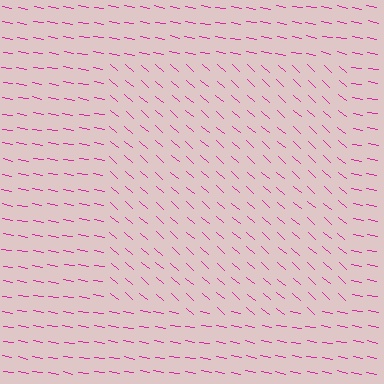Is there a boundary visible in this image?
Yes, there is a texture boundary formed by a change in line orientation.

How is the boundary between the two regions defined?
The boundary is defined purely by a change in line orientation (approximately 31 degrees difference). All lines are the same color and thickness.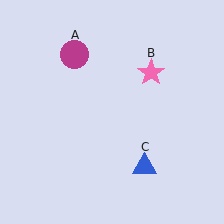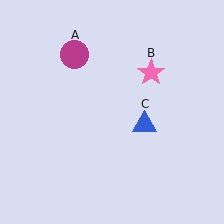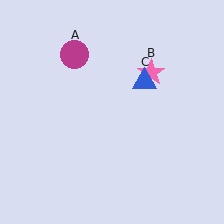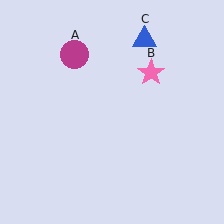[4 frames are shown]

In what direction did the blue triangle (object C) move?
The blue triangle (object C) moved up.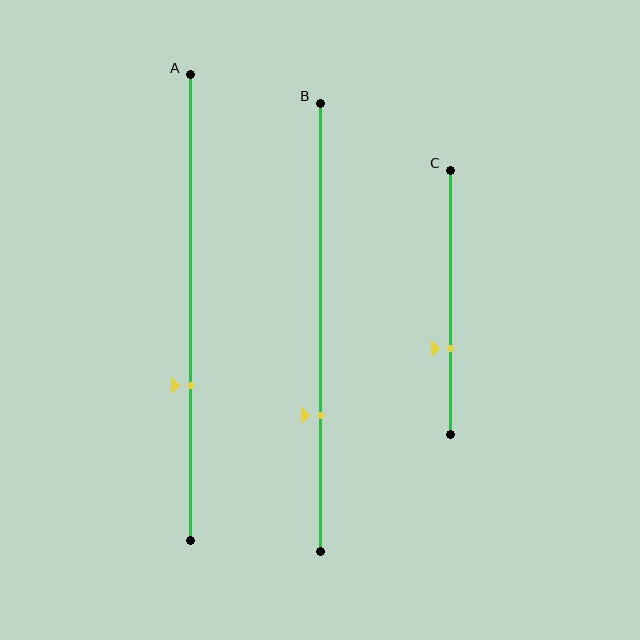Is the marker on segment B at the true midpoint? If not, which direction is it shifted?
No, the marker on segment B is shifted downward by about 20% of the segment length.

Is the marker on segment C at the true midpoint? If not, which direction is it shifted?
No, the marker on segment C is shifted downward by about 17% of the segment length.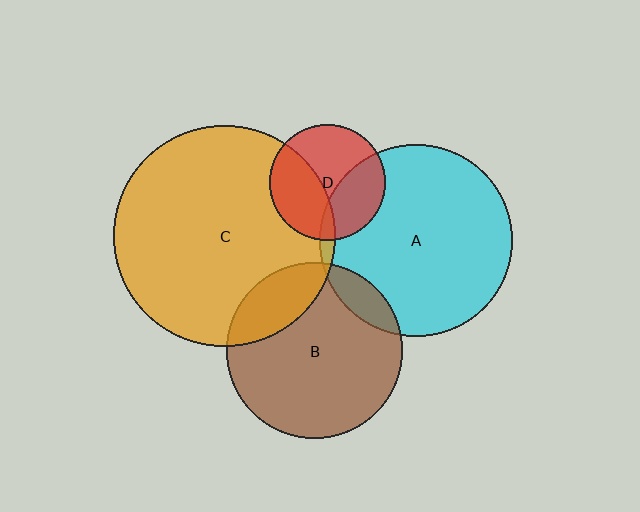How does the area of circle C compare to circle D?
Approximately 3.7 times.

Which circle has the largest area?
Circle C (orange).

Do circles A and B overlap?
Yes.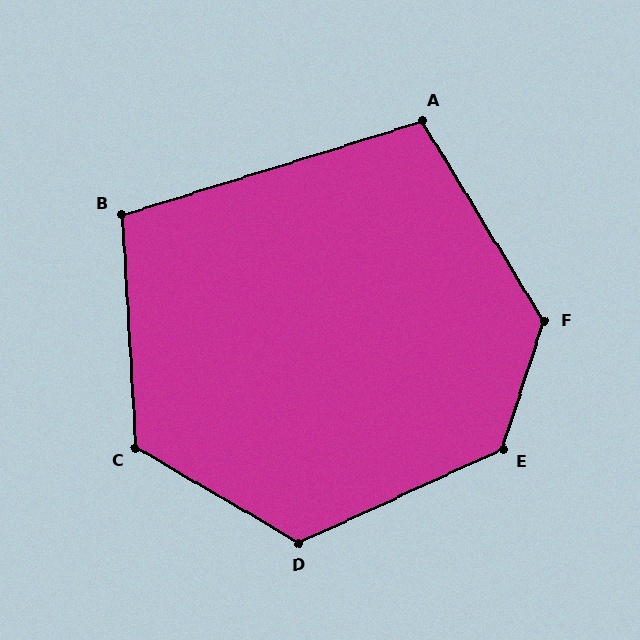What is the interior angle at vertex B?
Approximately 104 degrees (obtuse).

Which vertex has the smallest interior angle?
A, at approximately 104 degrees.